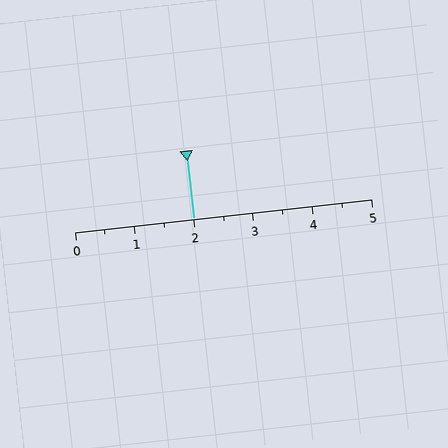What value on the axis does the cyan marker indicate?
The marker indicates approximately 2.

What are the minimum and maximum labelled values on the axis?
The axis runs from 0 to 5.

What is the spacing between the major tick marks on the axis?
The major ticks are spaced 1 apart.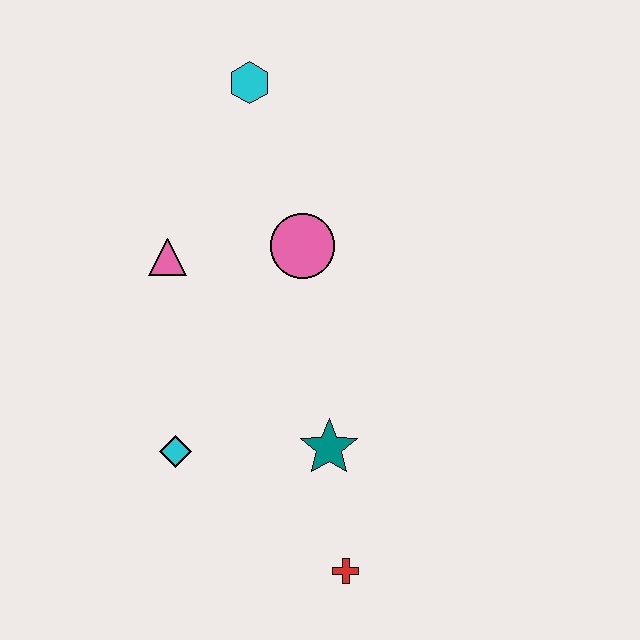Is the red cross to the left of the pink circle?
No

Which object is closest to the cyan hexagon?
The pink circle is closest to the cyan hexagon.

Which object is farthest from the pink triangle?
The red cross is farthest from the pink triangle.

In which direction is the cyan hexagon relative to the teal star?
The cyan hexagon is above the teal star.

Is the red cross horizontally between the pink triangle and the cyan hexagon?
No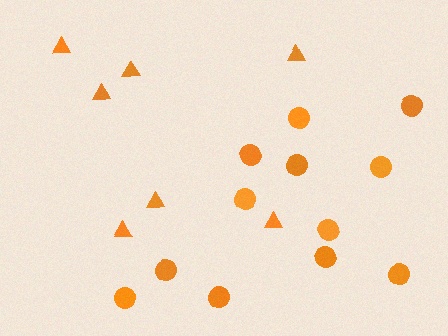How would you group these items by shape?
There are 2 groups: one group of circles (12) and one group of triangles (7).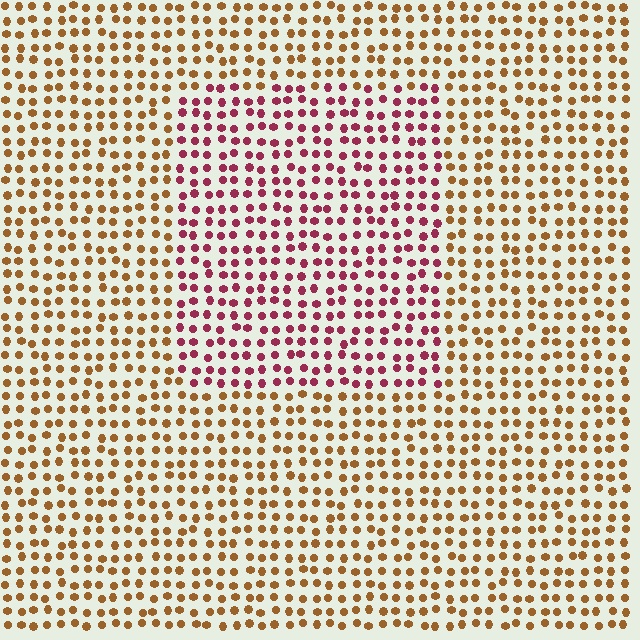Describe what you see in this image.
The image is filled with small brown elements in a uniform arrangement. A rectangle-shaped region is visible where the elements are tinted to a slightly different hue, forming a subtle color boundary.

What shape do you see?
I see a rectangle.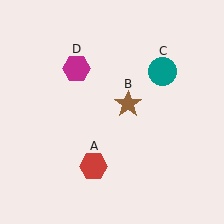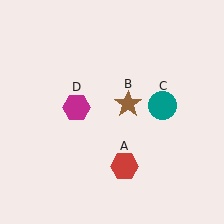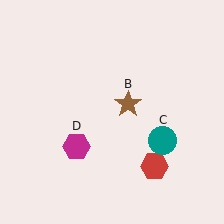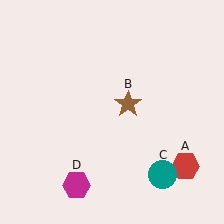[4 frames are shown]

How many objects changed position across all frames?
3 objects changed position: red hexagon (object A), teal circle (object C), magenta hexagon (object D).